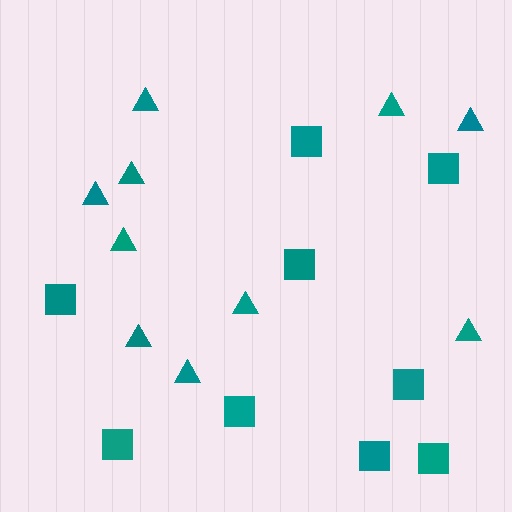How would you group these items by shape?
There are 2 groups: one group of squares (9) and one group of triangles (10).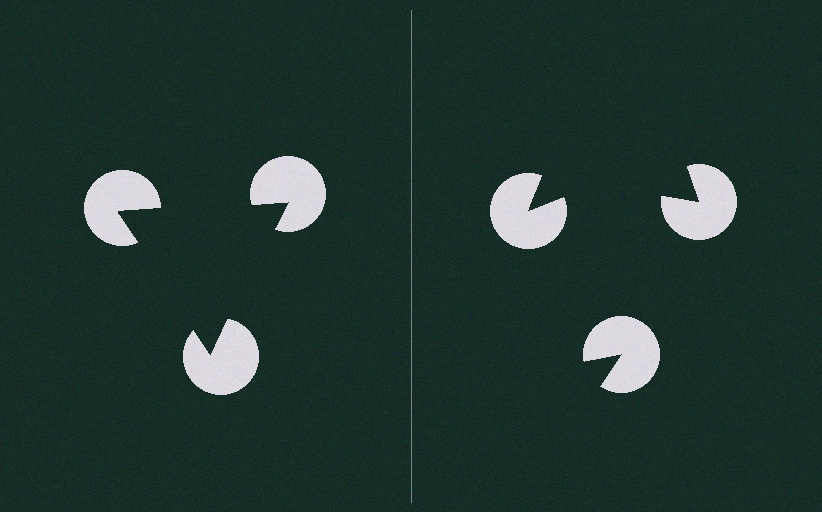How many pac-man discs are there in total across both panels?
6 — 3 on each side.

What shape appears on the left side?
An illusory triangle.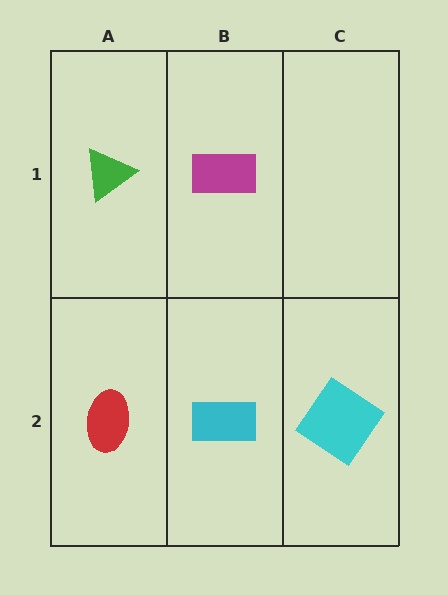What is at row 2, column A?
A red ellipse.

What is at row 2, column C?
A cyan diamond.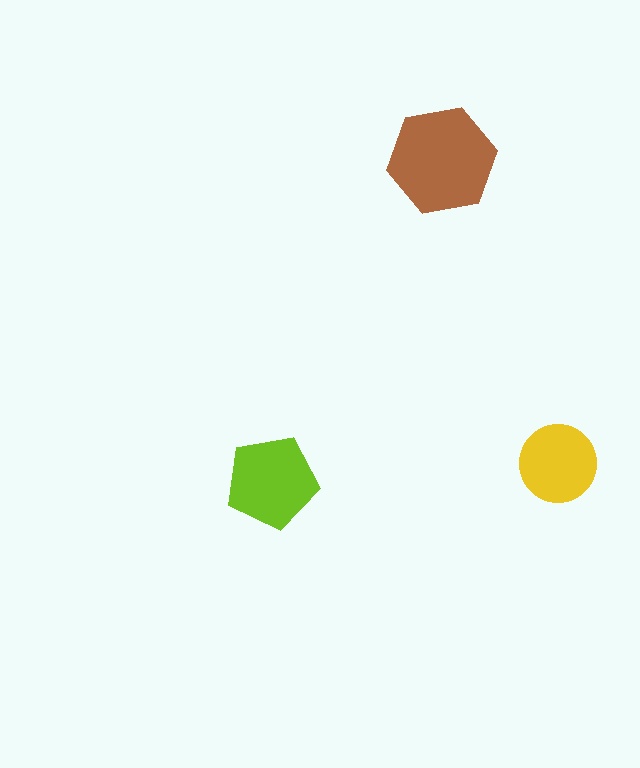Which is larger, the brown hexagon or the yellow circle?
The brown hexagon.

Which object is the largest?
The brown hexagon.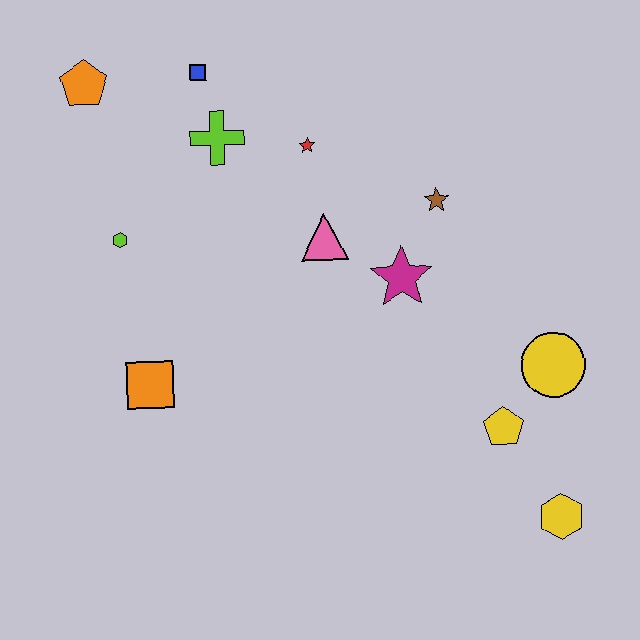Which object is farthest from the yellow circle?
The orange pentagon is farthest from the yellow circle.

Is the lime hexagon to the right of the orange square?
No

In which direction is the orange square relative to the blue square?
The orange square is below the blue square.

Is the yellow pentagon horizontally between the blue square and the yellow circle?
Yes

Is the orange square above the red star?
No